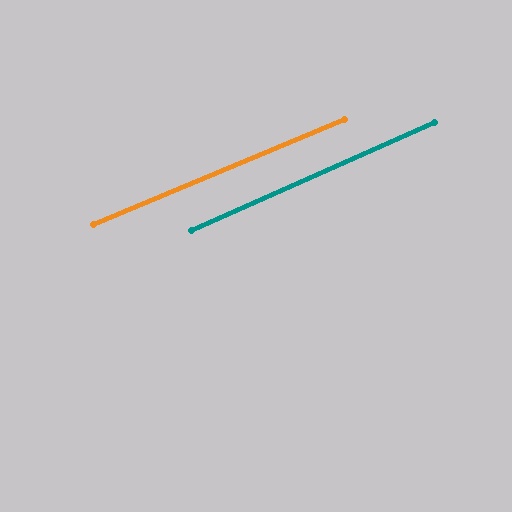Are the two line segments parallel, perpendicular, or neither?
Parallel — their directions differ by only 1.3°.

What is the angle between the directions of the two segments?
Approximately 1 degree.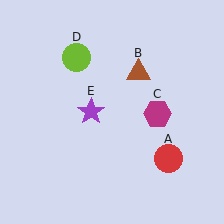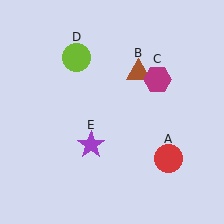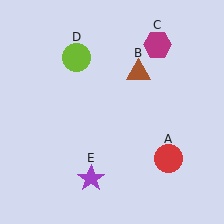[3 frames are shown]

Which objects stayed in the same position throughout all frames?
Red circle (object A) and brown triangle (object B) and lime circle (object D) remained stationary.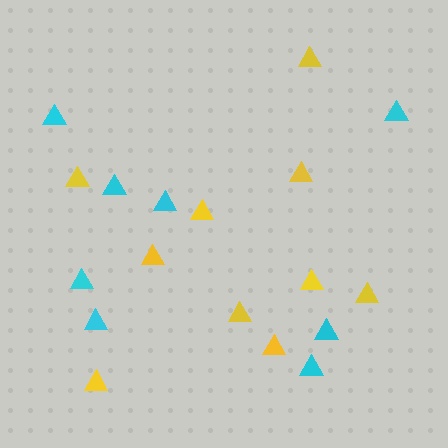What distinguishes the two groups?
There are 2 groups: one group of cyan triangles (8) and one group of yellow triangles (10).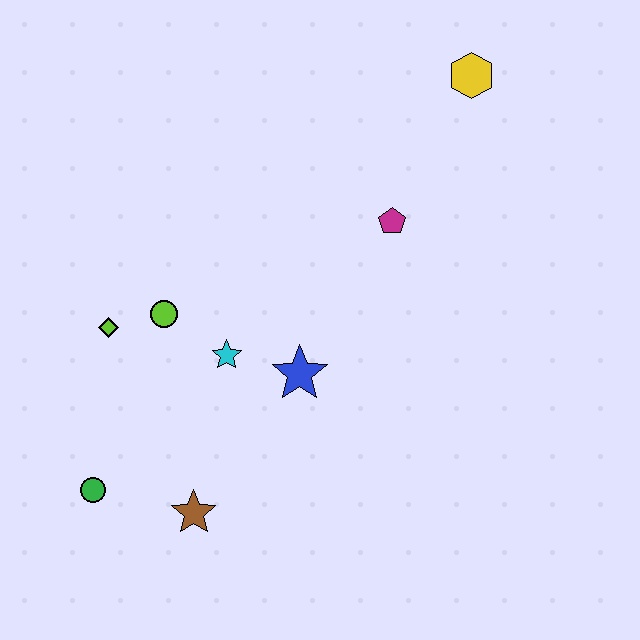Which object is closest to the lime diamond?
The lime circle is closest to the lime diamond.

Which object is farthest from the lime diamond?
The yellow hexagon is farthest from the lime diamond.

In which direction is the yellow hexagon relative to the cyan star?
The yellow hexagon is above the cyan star.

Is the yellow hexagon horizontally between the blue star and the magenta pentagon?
No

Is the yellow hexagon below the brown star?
No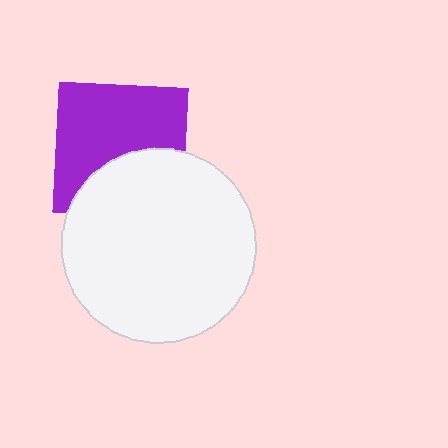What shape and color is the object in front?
The object in front is a white circle.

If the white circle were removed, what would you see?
You would see the complete purple square.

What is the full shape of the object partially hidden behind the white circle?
The partially hidden object is a purple square.